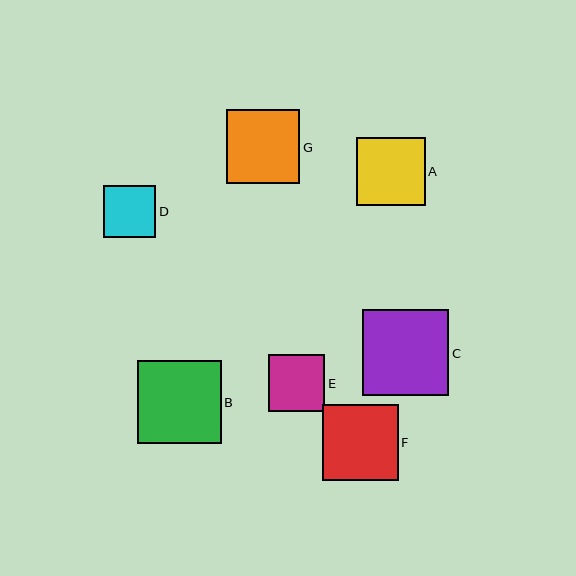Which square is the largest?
Square C is the largest with a size of approximately 86 pixels.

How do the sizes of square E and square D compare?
Square E and square D are approximately the same size.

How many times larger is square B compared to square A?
Square B is approximately 1.2 times the size of square A.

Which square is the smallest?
Square D is the smallest with a size of approximately 52 pixels.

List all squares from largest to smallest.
From largest to smallest: C, B, F, G, A, E, D.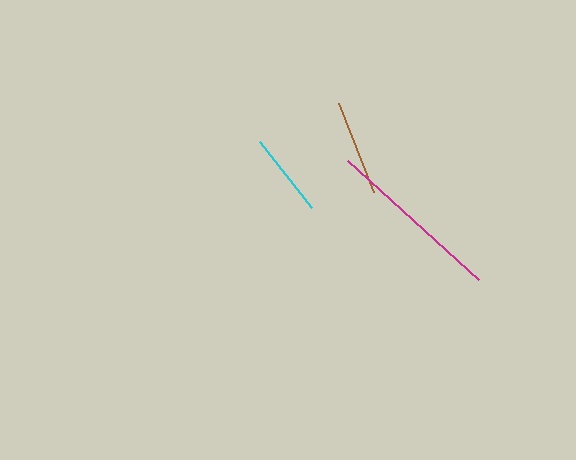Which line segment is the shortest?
The cyan line is the shortest at approximately 84 pixels.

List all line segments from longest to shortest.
From longest to shortest: magenta, brown, cyan.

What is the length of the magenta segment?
The magenta segment is approximately 177 pixels long.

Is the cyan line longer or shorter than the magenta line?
The magenta line is longer than the cyan line.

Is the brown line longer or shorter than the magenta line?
The magenta line is longer than the brown line.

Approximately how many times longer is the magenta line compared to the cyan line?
The magenta line is approximately 2.1 times the length of the cyan line.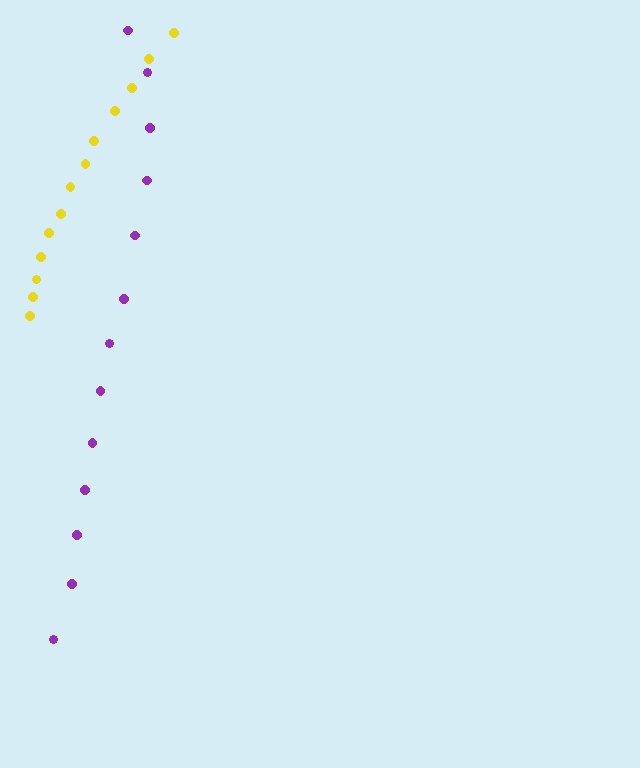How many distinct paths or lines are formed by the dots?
There are 2 distinct paths.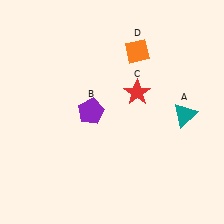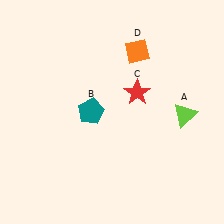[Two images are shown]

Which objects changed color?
A changed from teal to lime. B changed from purple to teal.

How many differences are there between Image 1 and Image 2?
There are 2 differences between the two images.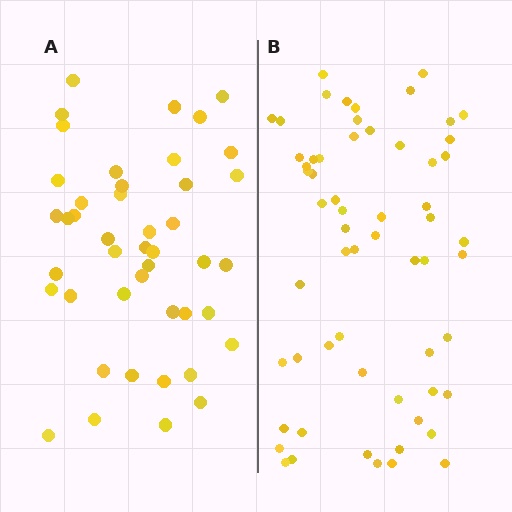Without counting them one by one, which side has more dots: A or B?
Region B (the right region) has more dots.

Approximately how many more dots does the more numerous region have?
Region B has approximately 15 more dots than region A.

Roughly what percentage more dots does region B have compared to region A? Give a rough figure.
About 35% more.